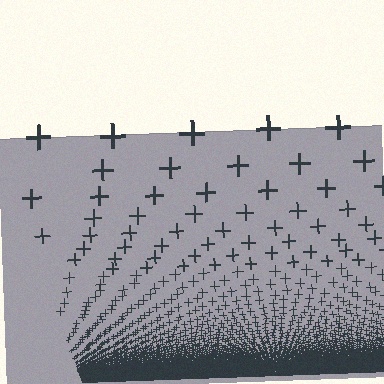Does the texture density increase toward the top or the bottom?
Density increases toward the bottom.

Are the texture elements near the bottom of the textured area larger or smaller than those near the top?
Smaller. The gradient is inverted — elements near the bottom are smaller and denser.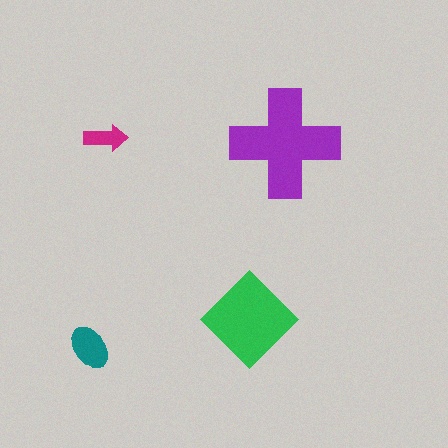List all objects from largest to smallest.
The purple cross, the green diamond, the teal ellipse, the magenta arrow.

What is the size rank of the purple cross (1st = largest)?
1st.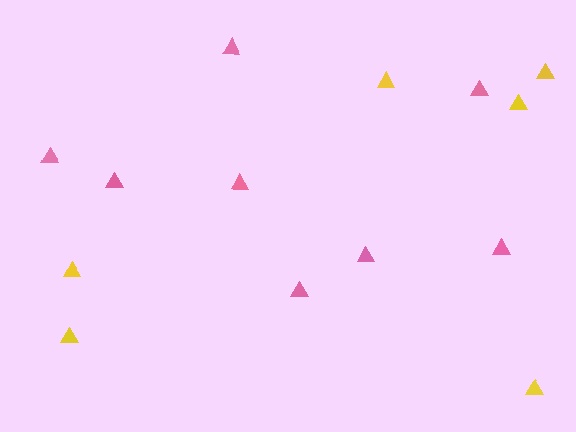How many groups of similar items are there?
There are 2 groups: one group of yellow triangles (6) and one group of pink triangles (8).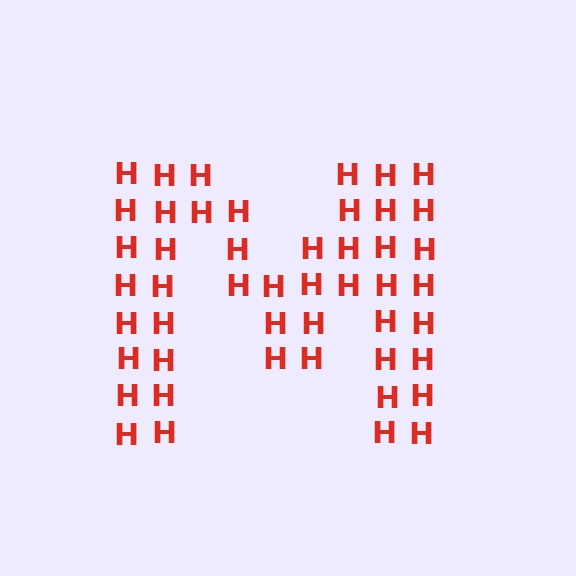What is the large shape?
The large shape is the letter M.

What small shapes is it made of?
It is made of small letter H's.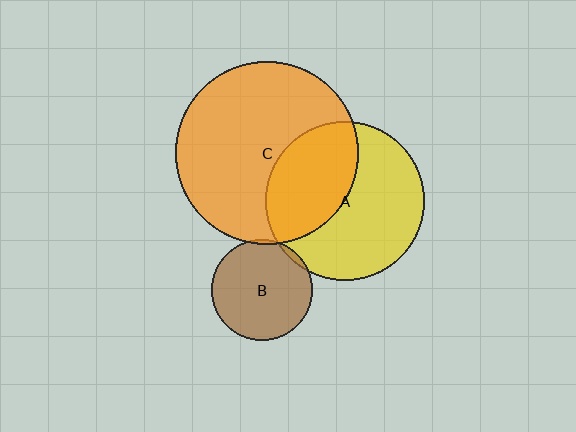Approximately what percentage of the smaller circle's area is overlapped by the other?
Approximately 5%.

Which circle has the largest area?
Circle C (orange).